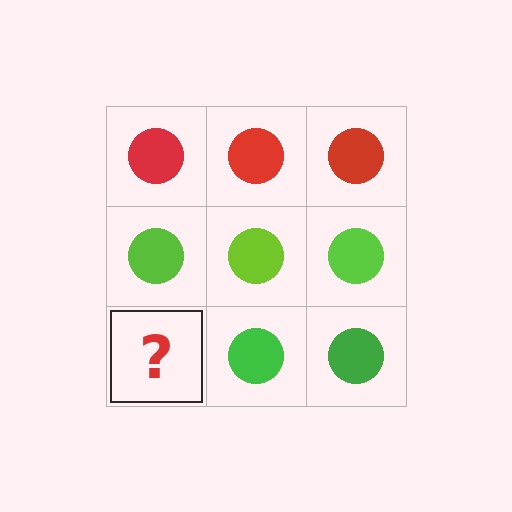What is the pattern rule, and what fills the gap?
The rule is that each row has a consistent color. The gap should be filled with a green circle.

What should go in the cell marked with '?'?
The missing cell should contain a green circle.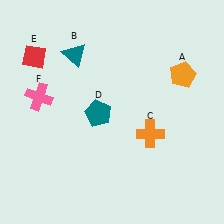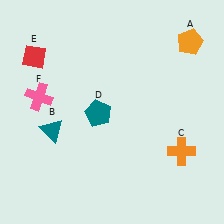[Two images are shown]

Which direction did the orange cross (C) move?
The orange cross (C) moved right.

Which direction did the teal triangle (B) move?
The teal triangle (B) moved down.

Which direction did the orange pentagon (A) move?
The orange pentagon (A) moved up.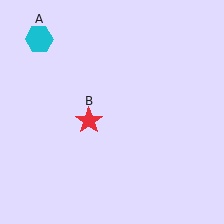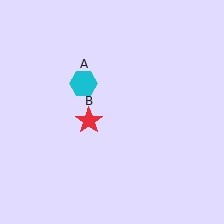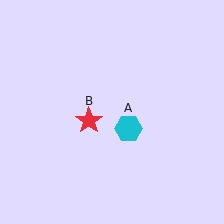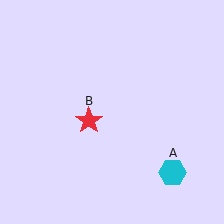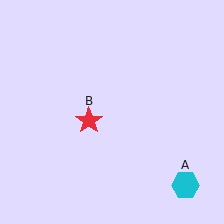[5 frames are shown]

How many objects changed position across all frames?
1 object changed position: cyan hexagon (object A).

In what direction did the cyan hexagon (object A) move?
The cyan hexagon (object A) moved down and to the right.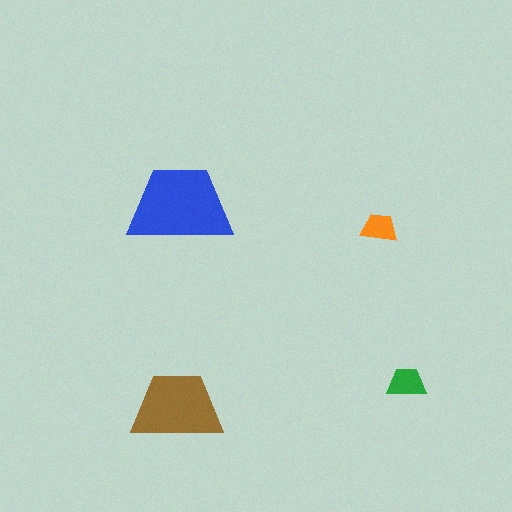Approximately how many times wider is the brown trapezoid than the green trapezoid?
About 2.5 times wider.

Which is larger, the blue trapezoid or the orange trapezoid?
The blue one.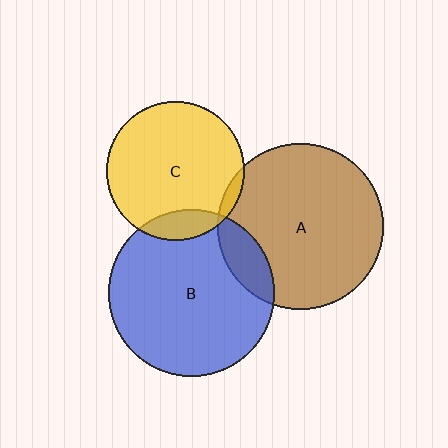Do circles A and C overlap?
Yes.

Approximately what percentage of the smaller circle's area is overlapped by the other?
Approximately 5%.